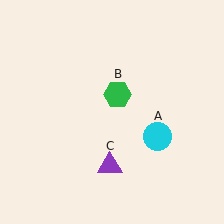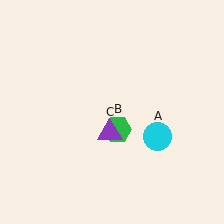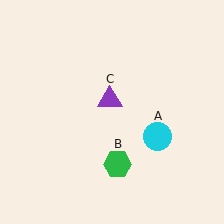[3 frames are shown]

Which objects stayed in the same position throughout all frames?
Cyan circle (object A) remained stationary.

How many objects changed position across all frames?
2 objects changed position: green hexagon (object B), purple triangle (object C).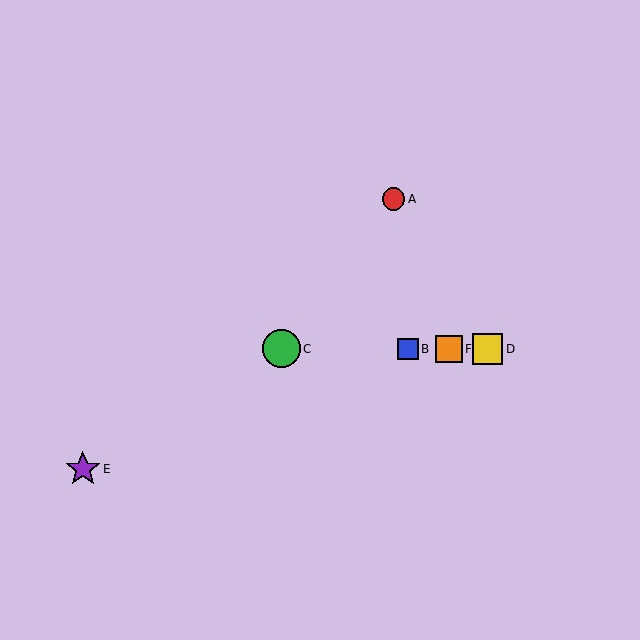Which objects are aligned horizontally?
Objects B, C, D, F are aligned horizontally.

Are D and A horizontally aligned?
No, D is at y≈349 and A is at y≈199.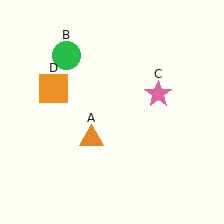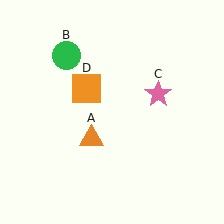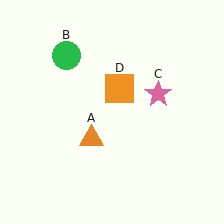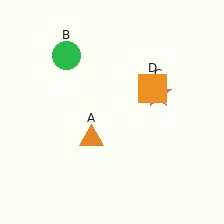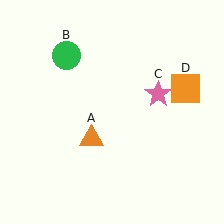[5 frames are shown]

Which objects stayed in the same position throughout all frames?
Orange triangle (object A) and green circle (object B) and pink star (object C) remained stationary.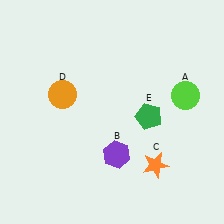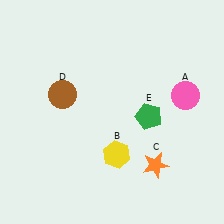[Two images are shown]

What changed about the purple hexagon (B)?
In Image 1, B is purple. In Image 2, it changed to yellow.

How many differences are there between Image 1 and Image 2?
There are 3 differences between the two images.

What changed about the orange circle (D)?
In Image 1, D is orange. In Image 2, it changed to brown.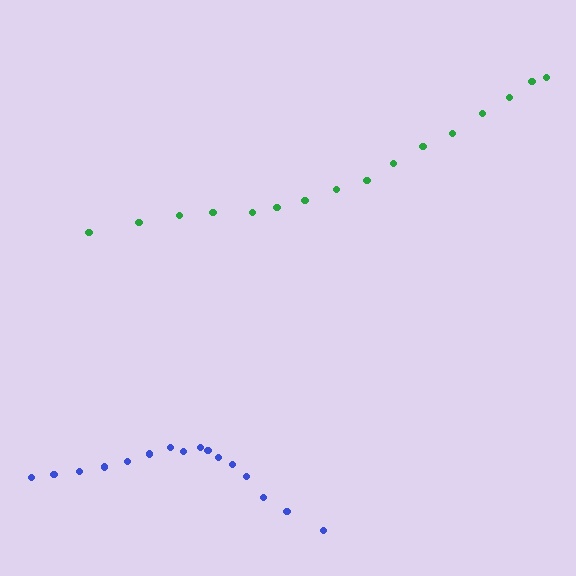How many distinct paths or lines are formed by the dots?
There are 2 distinct paths.